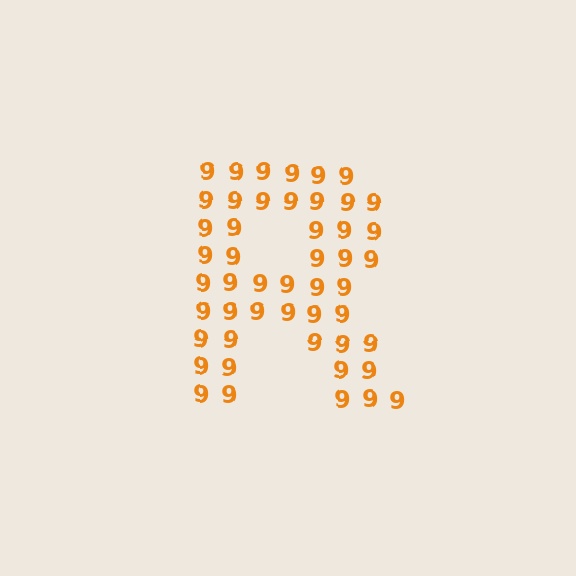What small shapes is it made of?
It is made of small digit 9's.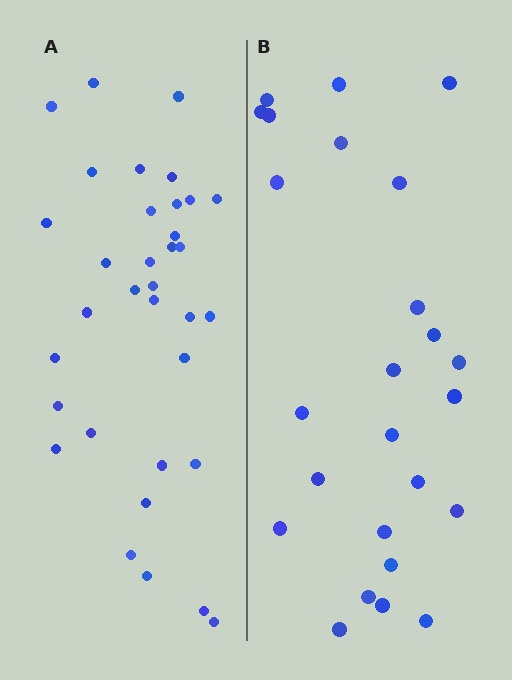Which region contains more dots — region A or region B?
Region A (the left region) has more dots.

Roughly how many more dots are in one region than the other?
Region A has roughly 8 or so more dots than region B.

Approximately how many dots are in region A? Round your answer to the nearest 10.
About 30 dots. (The exact count is 34, which rounds to 30.)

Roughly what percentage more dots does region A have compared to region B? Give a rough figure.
About 35% more.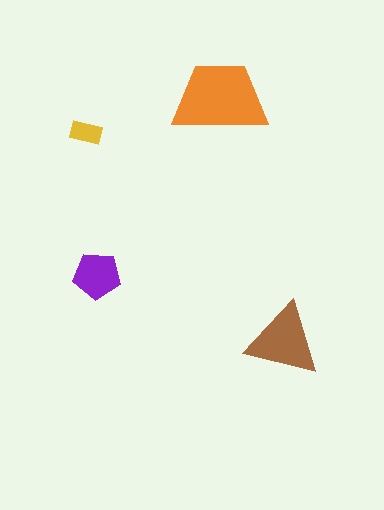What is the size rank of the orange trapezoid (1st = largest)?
1st.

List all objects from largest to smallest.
The orange trapezoid, the brown triangle, the purple pentagon, the yellow rectangle.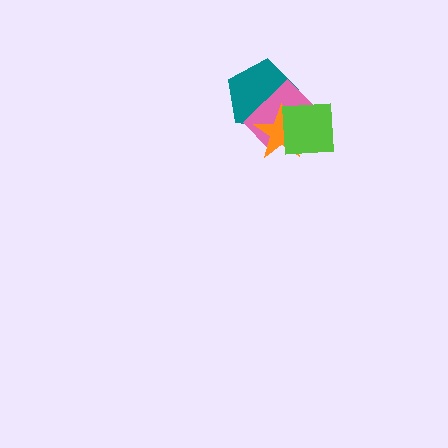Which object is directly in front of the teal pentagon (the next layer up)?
The pink rectangle is directly in front of the teal pentagon.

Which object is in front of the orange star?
The lime square is in front of the orange star.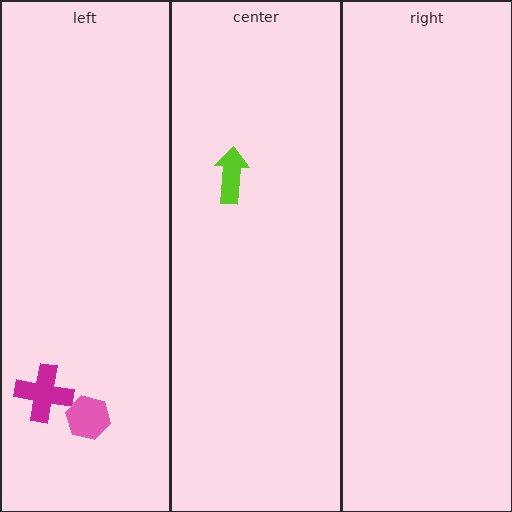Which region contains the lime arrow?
The center region.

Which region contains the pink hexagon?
The left region.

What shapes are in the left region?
The magenta cross, the pink hexagon.